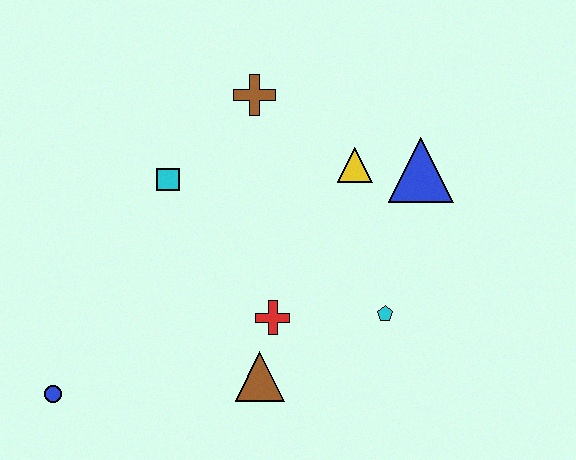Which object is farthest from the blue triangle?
The blue circle is farthest from the blue triangle.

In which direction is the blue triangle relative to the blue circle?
The blue triangle is to the right of the blue circle.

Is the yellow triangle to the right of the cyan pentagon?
No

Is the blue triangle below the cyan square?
No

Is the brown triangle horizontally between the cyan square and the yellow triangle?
Yes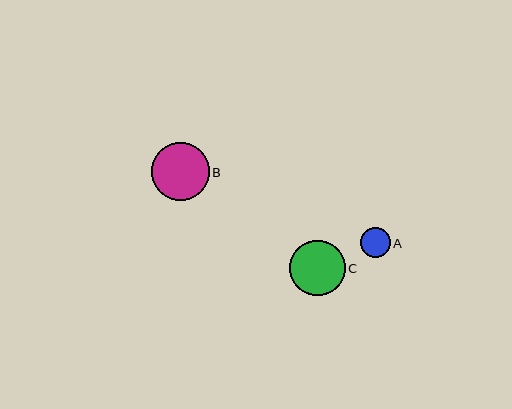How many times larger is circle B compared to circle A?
Circle B is approximately 1.9 times the size of circle A.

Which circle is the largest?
Circle B is the largest with a size of approximately 58 pixels.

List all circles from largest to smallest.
From largest to smallest: B, C, A.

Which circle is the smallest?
Circle A is the smallest with a size of approximately 30 pixels.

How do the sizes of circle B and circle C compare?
Circle B and circle C are approximately the same size.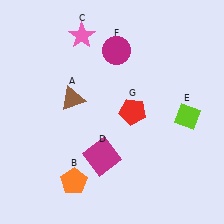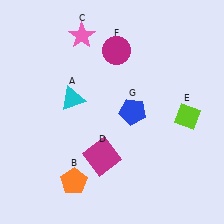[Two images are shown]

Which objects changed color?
A changed from brown to cyan. G changed from red to blue.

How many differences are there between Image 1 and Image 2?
There are 2 differences between the two images.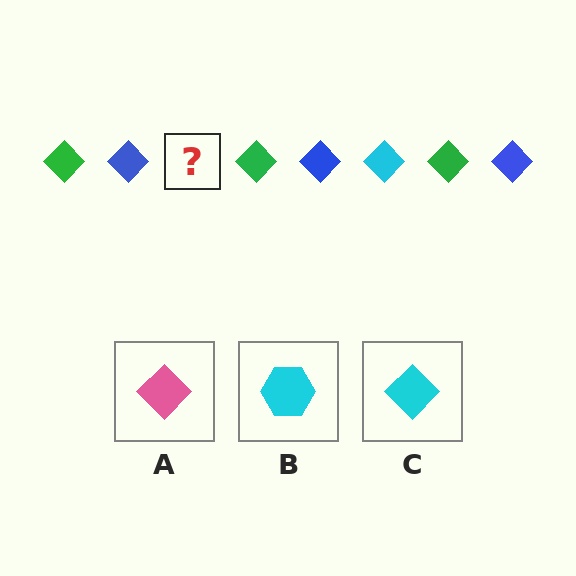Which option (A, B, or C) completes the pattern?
C.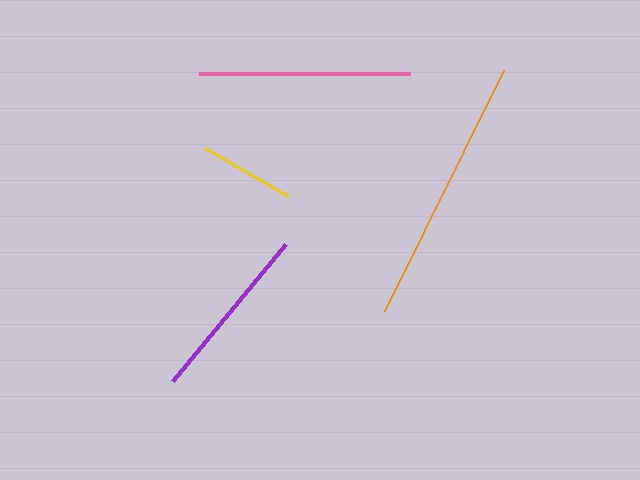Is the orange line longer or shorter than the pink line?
The orange line is longer than the pink line.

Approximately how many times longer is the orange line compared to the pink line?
The orange line is approximately 1.3 times the length of the pink line.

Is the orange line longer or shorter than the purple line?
The orange line is longer than the purple line.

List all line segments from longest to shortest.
From longest to shortest: orange, pink, purple, yellow.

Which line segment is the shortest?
The yellow line is the shortest at approximately 97 pixels.